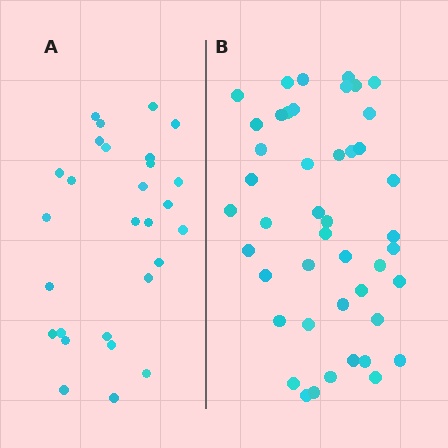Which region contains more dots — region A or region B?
Region B (the right region) has more dots.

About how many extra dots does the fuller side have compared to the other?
Region B has approximately 15 more dots than region A.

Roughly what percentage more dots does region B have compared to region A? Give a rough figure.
About 60% more.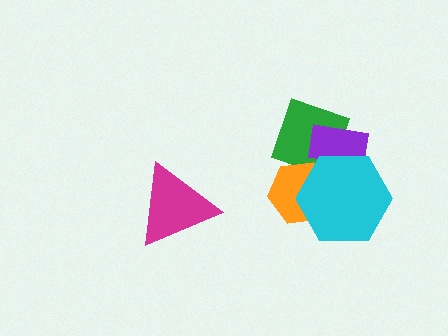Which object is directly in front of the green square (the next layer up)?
The purple rectangle is directly in front of the green square.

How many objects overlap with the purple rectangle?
2 objects overlap with the purple rectangle.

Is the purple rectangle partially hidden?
Yes, it is partially covered by another shape.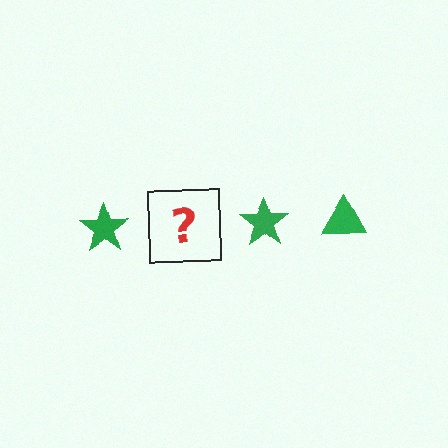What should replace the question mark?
The question mark should be replaced with a green triangle.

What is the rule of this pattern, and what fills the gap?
The rule is that the pattern cycles through star, triangle shapes in green. The gap should be filled with a green triangle.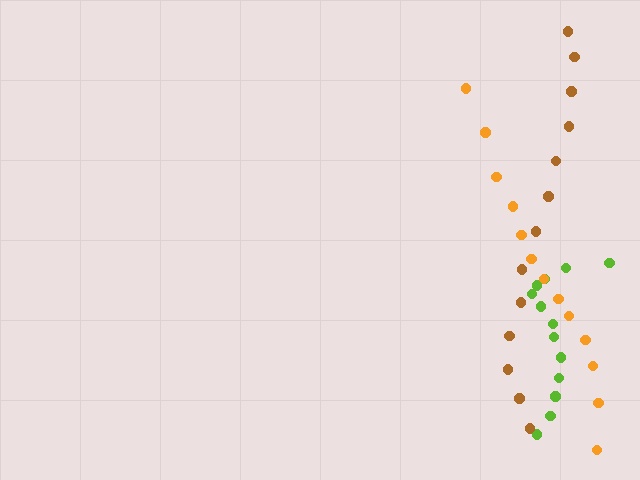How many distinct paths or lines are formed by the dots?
There are 3 distinct paths.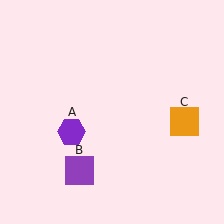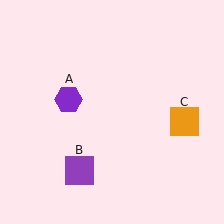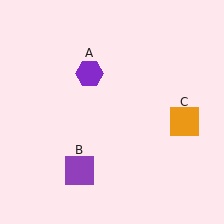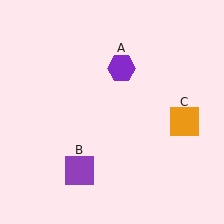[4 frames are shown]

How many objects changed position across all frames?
1 object changed position: purple hexagon (object A).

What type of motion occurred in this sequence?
The purple hexagon (object A) rotated clockwise around the center of the scene.